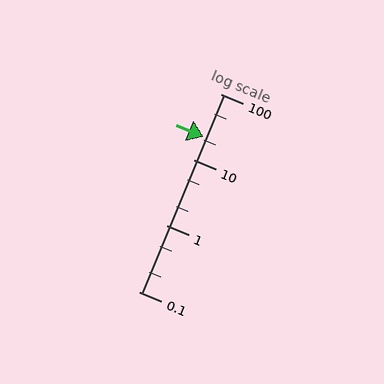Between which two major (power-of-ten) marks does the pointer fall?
The pointer is between 10 and 100.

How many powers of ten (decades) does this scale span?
The scale spans 3 decades, from 0.1 to 100.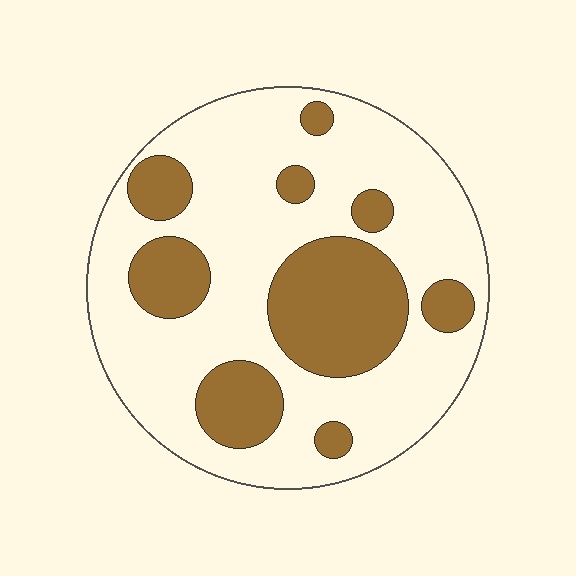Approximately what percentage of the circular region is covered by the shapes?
Approximately 30%.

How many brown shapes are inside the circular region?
9.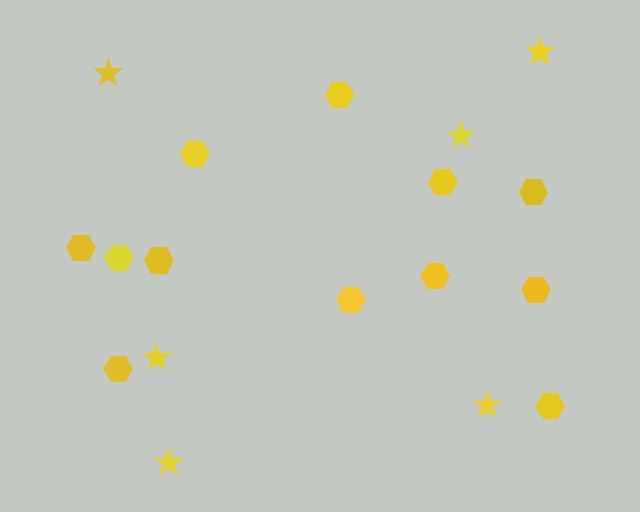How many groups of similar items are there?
There are 2 groups: one group of hexagons (12) and one group of stars (6).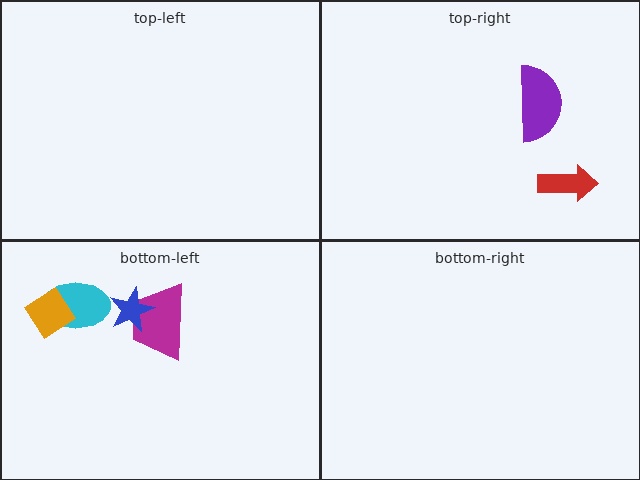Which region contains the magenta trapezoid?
The bottom-left region.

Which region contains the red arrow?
The top-right region.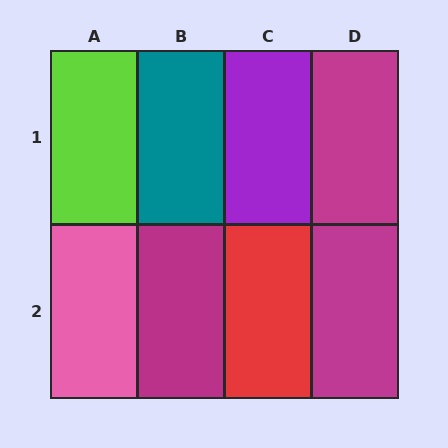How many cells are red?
1 cell is red.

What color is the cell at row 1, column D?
Magenta.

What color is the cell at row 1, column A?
Lime.